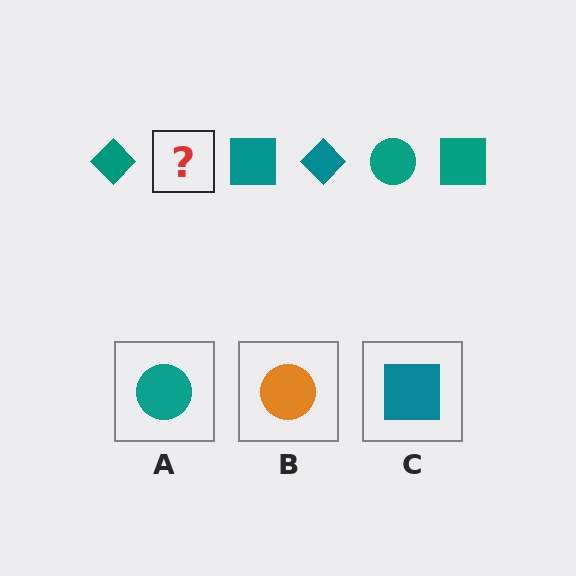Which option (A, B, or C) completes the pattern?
A.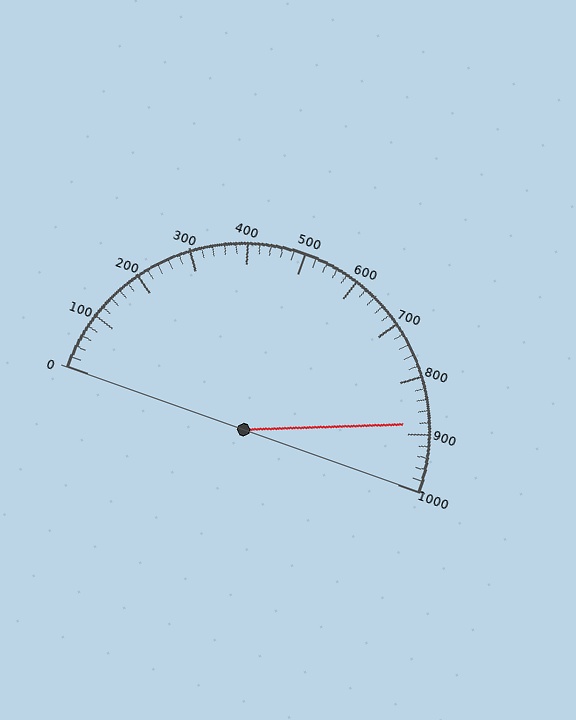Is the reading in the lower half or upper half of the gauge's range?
The reading is in the upper half of the range (0 to 1000).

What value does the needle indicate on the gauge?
The needle indicates approximately 880.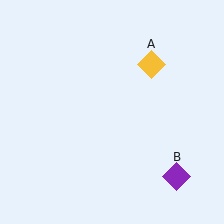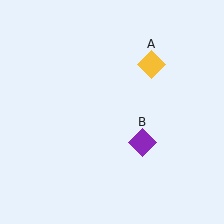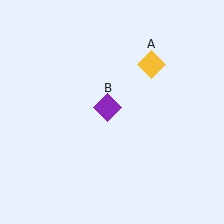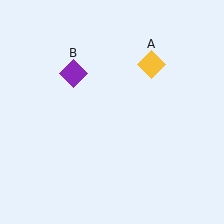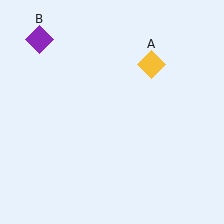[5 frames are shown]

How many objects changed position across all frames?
1 object changed position: purple diamond (object B).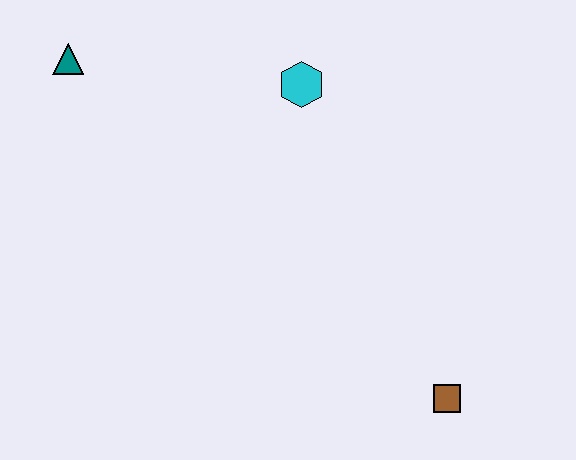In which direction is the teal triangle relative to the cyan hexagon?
The teal triangle is to the left of the cyan hexagon.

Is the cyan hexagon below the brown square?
No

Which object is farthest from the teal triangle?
The brown square is farthest from the teal triangle.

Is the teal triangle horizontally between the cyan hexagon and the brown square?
No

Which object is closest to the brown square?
The cyan hexagon is closest to the brown square.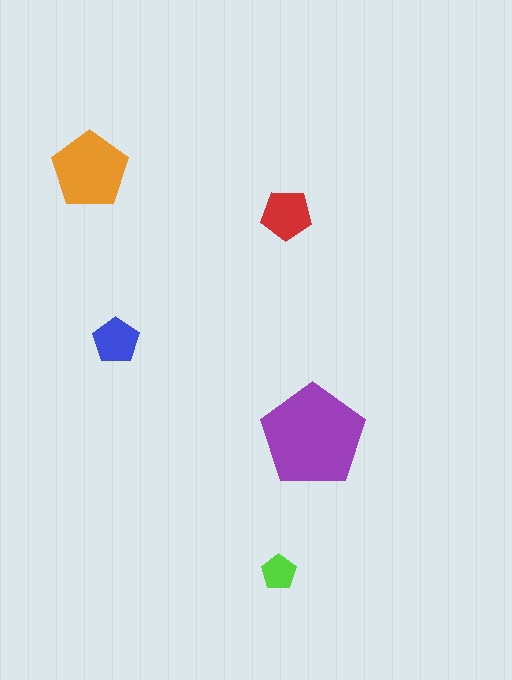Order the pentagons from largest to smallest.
the purple one, the orange one, the red one, the blue one, the lime one.